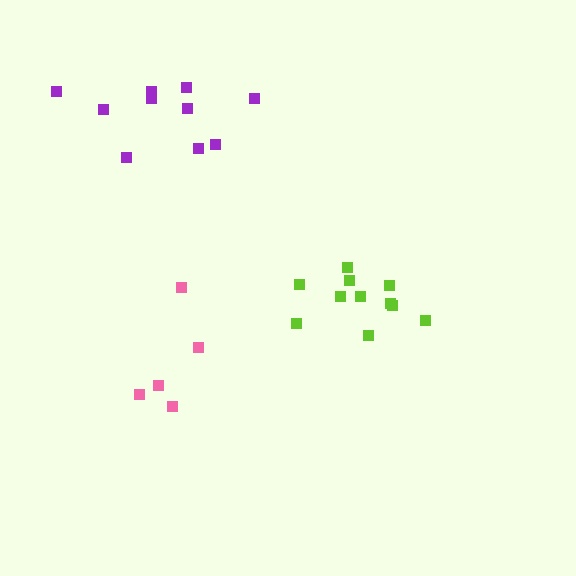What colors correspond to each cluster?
The clusters are colored: lime, purple, pink.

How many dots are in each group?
Group 1: 11 dots, Group 2: 10 dots, Group 3: 5 dots (26 total).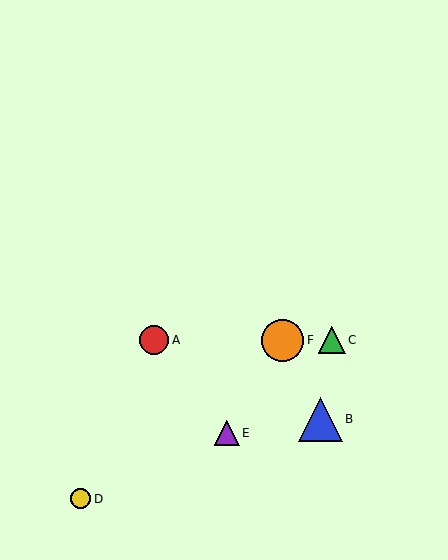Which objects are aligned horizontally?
Objects A, C, F are aligned horizontally.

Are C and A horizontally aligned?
Yes, both are at y≈340.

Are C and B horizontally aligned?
No, C is at y≈340 and B is at y≈419.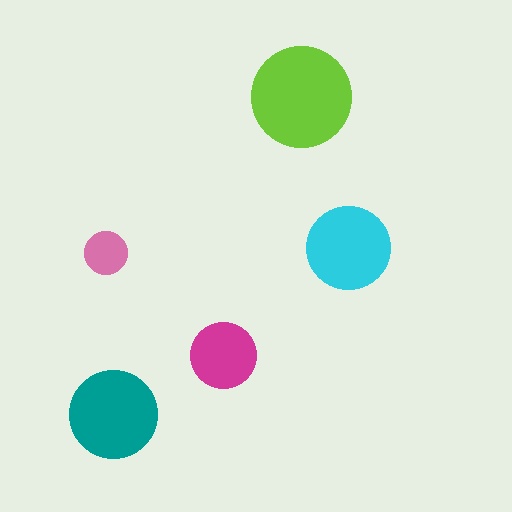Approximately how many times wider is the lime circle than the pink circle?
About 2.5 times wider.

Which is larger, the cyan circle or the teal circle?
The teal one.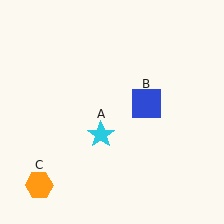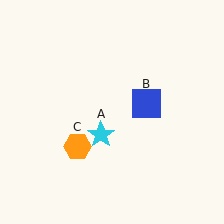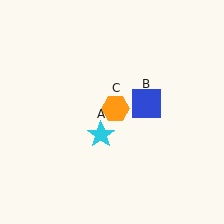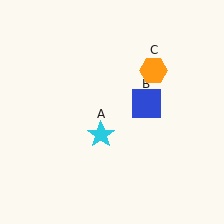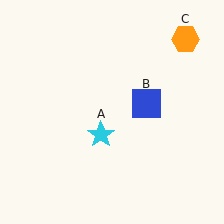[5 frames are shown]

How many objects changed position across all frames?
1 object changed position: orange hexagon (object C).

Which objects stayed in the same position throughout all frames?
Cyan star (object A) and blue square (object B) remained stationary.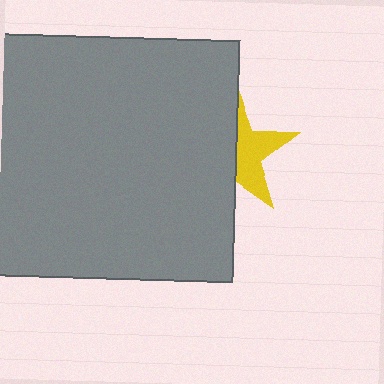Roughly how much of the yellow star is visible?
About half of it is visible (roughly 47%).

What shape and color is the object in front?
The object in front is a gray square.